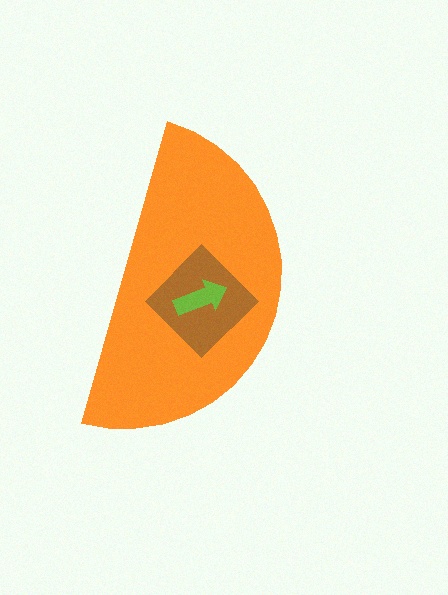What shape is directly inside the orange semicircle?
The brown diamond.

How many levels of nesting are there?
3.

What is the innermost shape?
The lime arrow.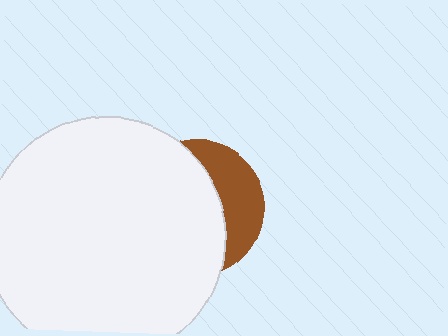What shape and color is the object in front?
The object in front is a white circle.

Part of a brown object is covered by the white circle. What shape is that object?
It is a circle.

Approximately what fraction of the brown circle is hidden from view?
Roughly 68% of the brown circle is hidden behind the white circle.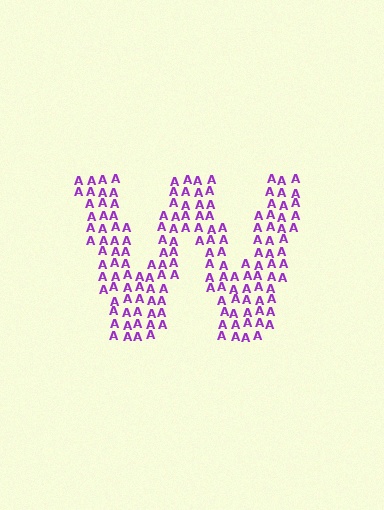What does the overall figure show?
The overall figure shows the letter W.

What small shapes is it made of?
It is made of small letter A's.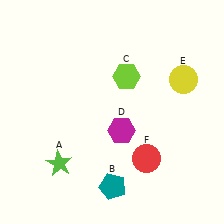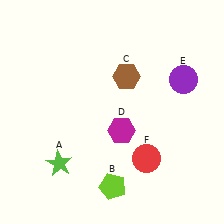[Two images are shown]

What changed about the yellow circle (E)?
In Image 1, E is yellow. In Image 2, it changed to purple.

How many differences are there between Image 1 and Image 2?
There are 3 differences between the two images.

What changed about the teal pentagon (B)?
In Image 1, B is teal. In Image 2, it changed to lime.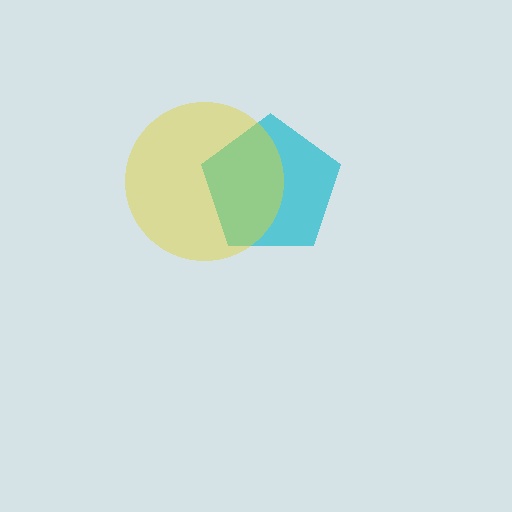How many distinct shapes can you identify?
There are 2 distinct shapes: a cyan pentagon, a yellow circle.